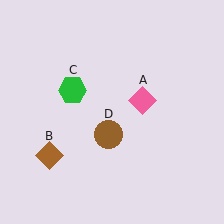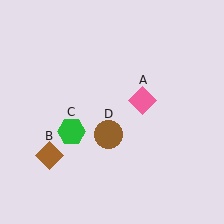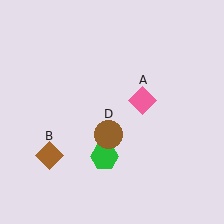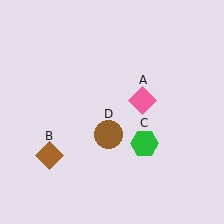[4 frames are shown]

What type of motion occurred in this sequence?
The green hexagon (object C) rotated counterclockwise around the center of the scene.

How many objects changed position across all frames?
1 object changed position: green hexagon (object C).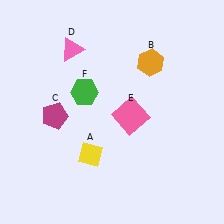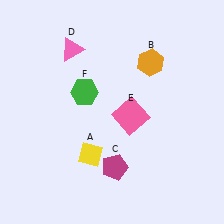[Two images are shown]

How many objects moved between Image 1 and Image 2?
1 object moved between the two images.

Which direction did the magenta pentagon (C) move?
The magenta pentagon (C) moved right.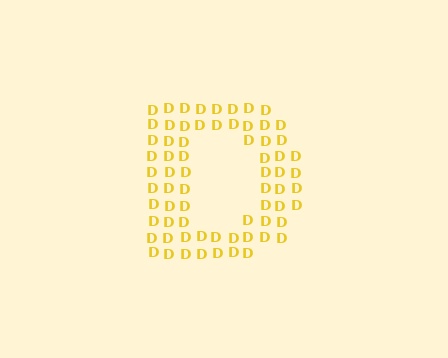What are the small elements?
The small elements are letter D's.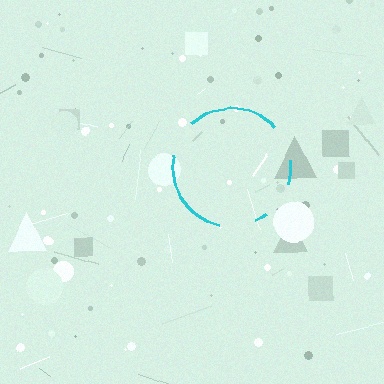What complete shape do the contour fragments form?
The contour fragments form a circle.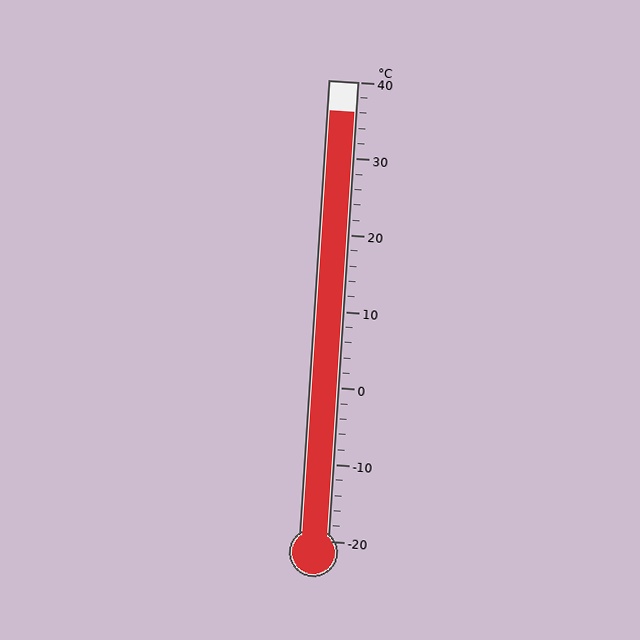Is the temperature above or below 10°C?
The temperature is above 10°C.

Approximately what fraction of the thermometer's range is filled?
The thermometer is filled to approximately 95% of its range.